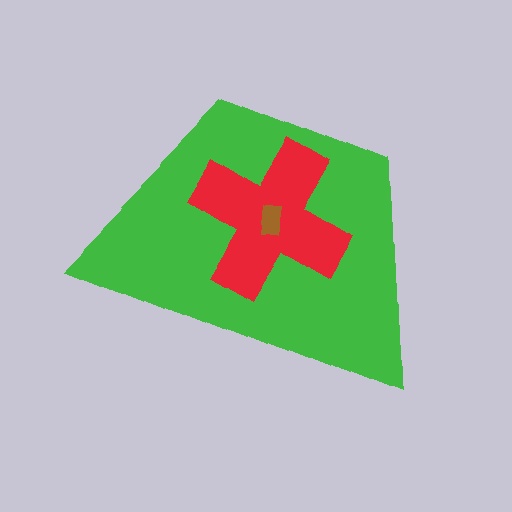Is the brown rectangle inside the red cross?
Yes.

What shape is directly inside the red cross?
The brown rectangle.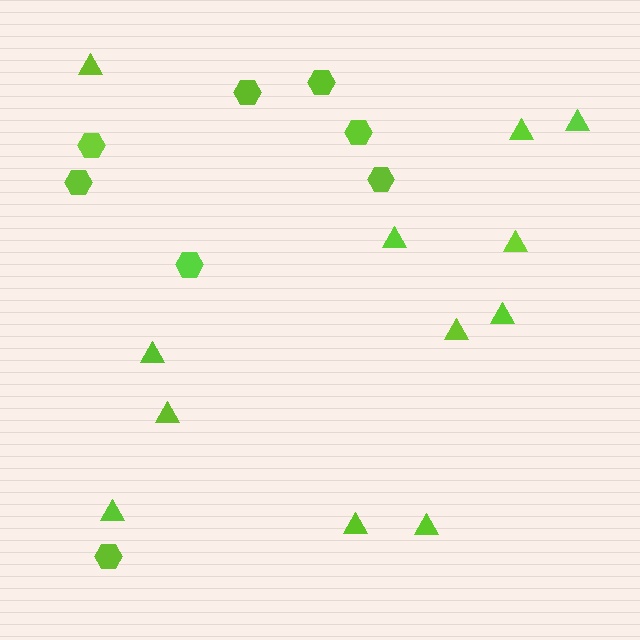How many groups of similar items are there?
There are 2 groups: one group of hexagons (8) and one group of triangles (12).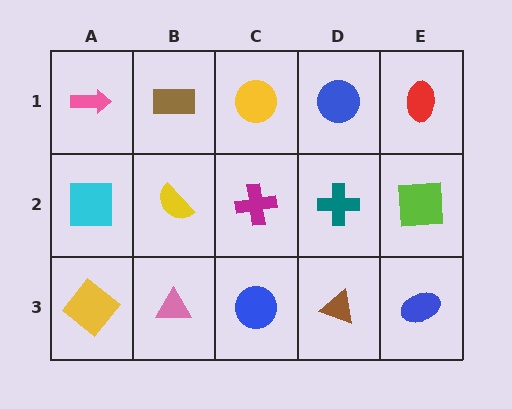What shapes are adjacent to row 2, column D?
A blue circle (row 1, column D), a brown triangle (row 3, column D), a magenta cross (row 2, column C), a lime square (row 2, column E).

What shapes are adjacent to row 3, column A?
A cyan square (row 2, column A), a pink triangle (row 3, column B).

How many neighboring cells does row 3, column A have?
2.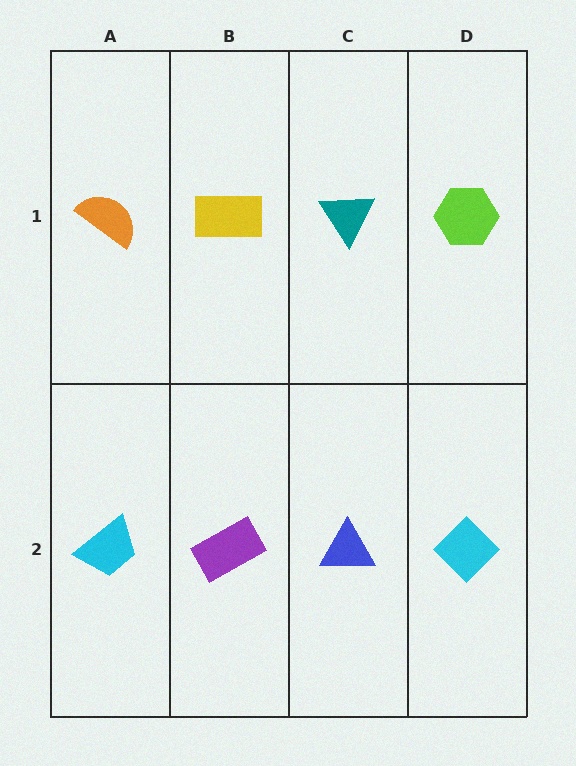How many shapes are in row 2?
4 shapes.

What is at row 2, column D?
A cyan diamond.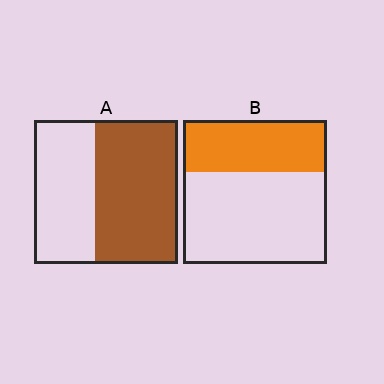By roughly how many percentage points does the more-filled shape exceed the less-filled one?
By roughly 20 percentage points (A over B).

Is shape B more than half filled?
No.